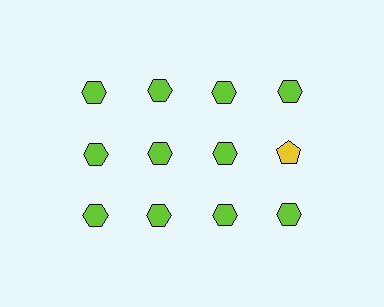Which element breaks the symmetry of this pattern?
The yellow pentagon in the second row, second from right column breaks the symmetry. All other shapes are lime hexagons.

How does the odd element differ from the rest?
It differs in both color (yellow instead of lime) and shape (pentagon instead of hexagon).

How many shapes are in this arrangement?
There are 12 shapes arranged in a grid pattern.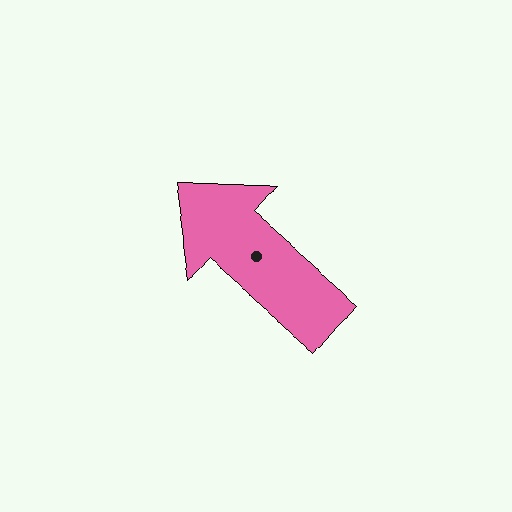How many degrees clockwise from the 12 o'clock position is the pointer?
Approximately 311 degrees.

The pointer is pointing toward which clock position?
Roughly 10 o'clock.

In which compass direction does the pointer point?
Northwest.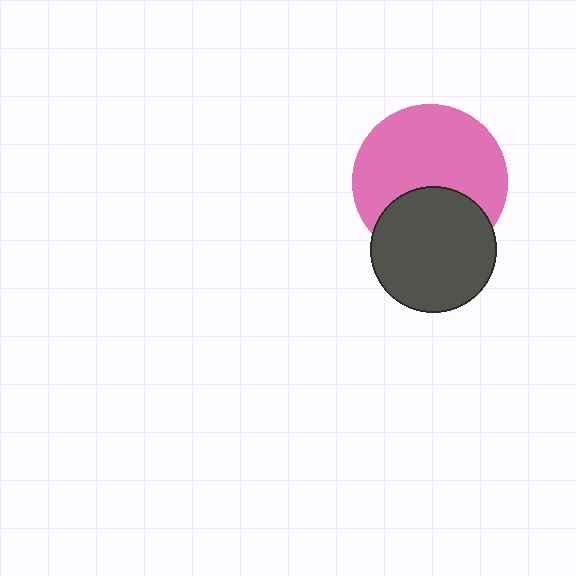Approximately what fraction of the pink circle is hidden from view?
Roughly 34% of the pink circle is hidden behind the dark gray circle.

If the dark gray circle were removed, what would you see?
You would see the complete pink circle.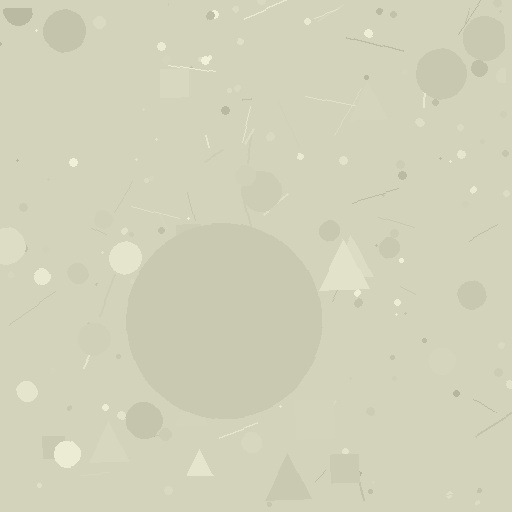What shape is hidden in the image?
A circle is hidden in the image.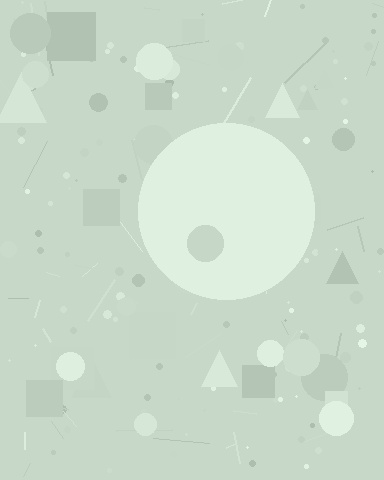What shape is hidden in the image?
A circle is hidden in the image.